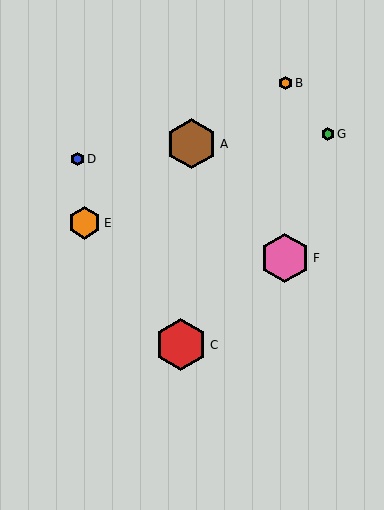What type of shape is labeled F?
Shape F is a pink hexagon.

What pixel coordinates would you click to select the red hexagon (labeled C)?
Click at (181, 345) to select the red hexagon C.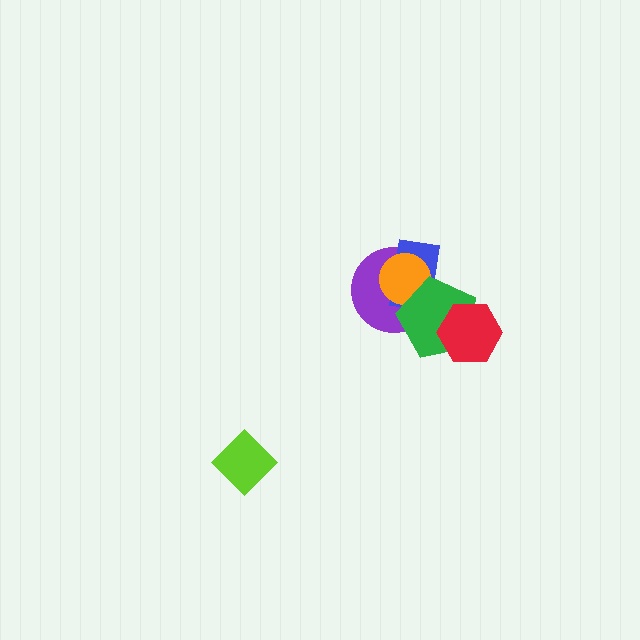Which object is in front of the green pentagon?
The red hexagon is in front of the green pentagon.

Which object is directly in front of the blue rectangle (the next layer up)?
The orange circle is directly in front of the blue rectangle.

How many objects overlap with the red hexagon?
1 object overlaps with the red hexagon.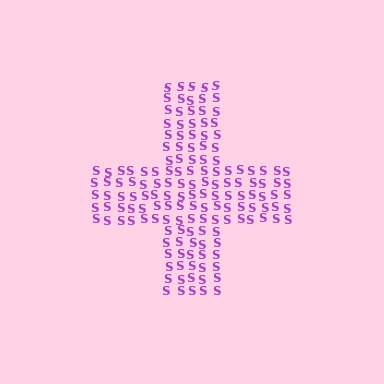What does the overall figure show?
The overall figure shows a cross.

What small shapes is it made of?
It is made of small letter S's.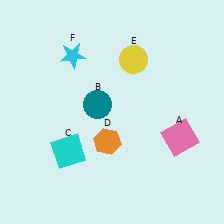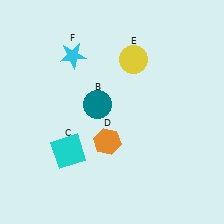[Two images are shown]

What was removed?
The pink square (A) was removed in Image 2.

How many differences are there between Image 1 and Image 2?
There is 1 difference between the two images.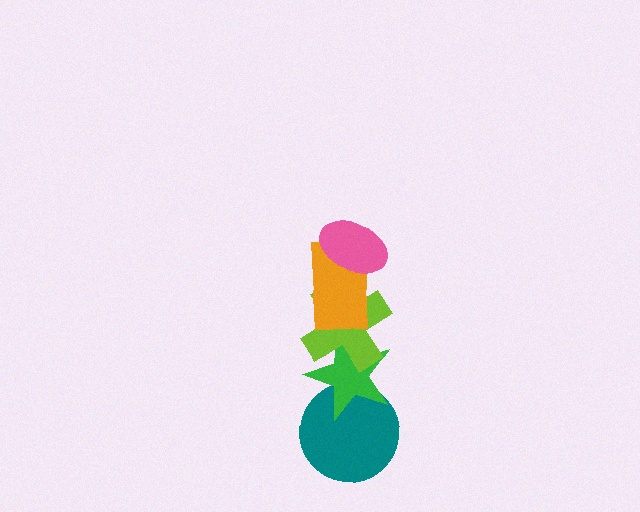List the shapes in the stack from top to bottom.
From top to bottom: the pink ellipse, the orange rectangle, the lime cross, the green star, the teal circle.